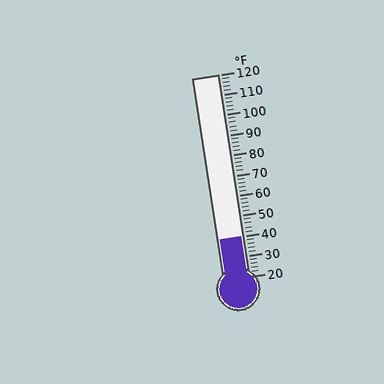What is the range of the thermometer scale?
The thermometer scale ranges from 20°F to 120°F.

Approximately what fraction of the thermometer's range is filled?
The thermometer is filled to approximately 20% of its range.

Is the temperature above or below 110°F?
The temperature is below 110°F.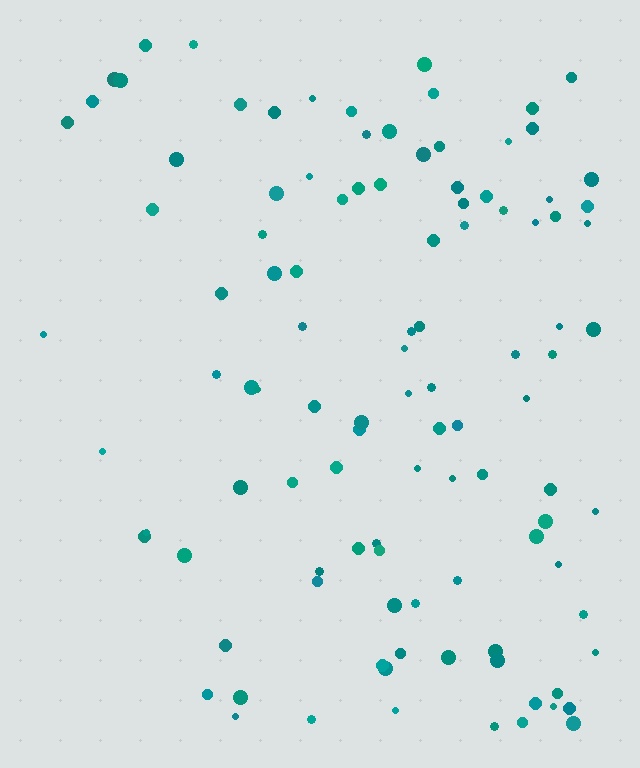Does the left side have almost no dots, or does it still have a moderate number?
Still a moderate number, just noticeably fewer than the right.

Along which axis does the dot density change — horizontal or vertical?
Horizontal.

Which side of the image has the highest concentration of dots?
The right.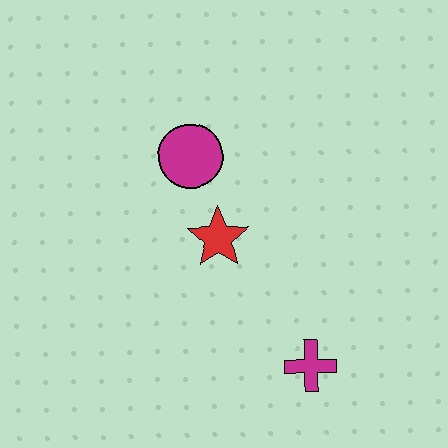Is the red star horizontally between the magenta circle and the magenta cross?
Yes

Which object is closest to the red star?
The magenta circle is closest to the red star.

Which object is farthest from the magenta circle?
The magenta cross is farthest from the magenta circle.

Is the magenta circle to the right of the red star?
No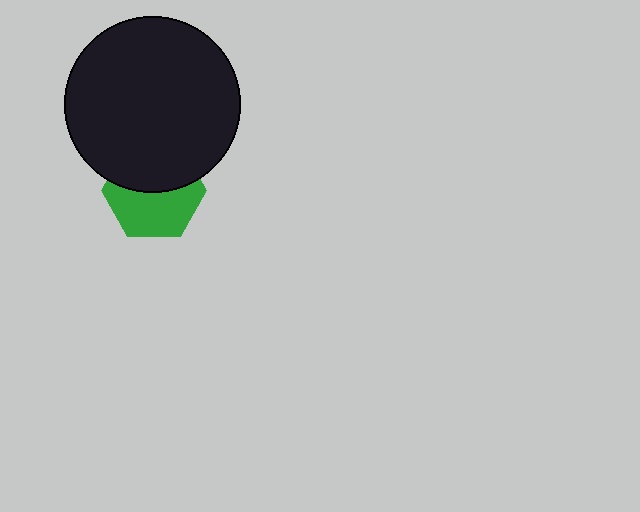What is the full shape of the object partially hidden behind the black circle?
The partially hidden object is a green hexagon.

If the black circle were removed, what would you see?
You would see the complete green hexagon.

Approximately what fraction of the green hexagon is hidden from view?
Roughly 46% of the green hexagon is hidden behind the black circle.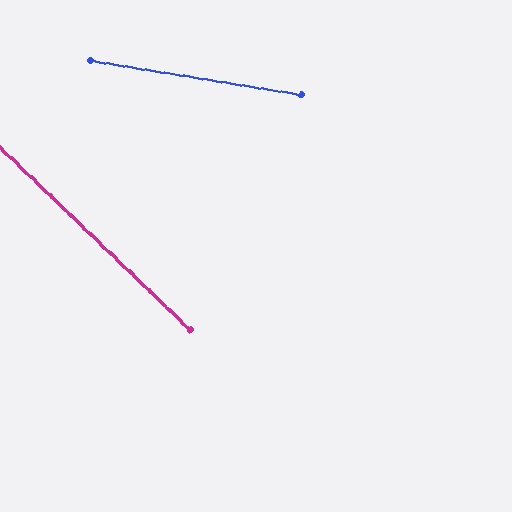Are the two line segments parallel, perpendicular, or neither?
Neither parallel nor perpendicular — they differ by about 35°.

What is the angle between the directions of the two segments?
Approximately 35 degrees.